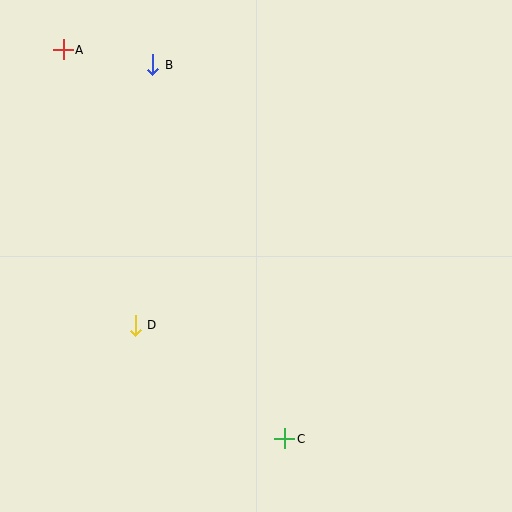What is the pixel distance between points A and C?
The distance between A and C is 448 pixels.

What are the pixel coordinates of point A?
Point A is at (63, 50).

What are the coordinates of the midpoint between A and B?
The midpoint between A and B is at (108, 58).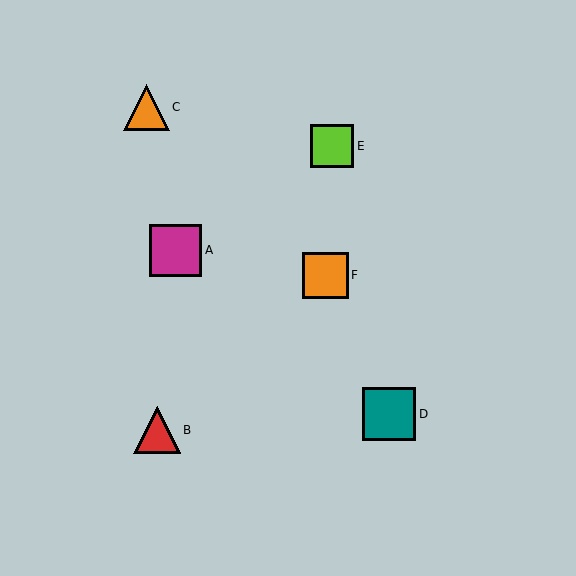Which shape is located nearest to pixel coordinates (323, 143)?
The lime square (labeled E) at (332, 146) is nearest to that location.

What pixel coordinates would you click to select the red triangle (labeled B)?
Click at (157, 430) to select the red triangle B.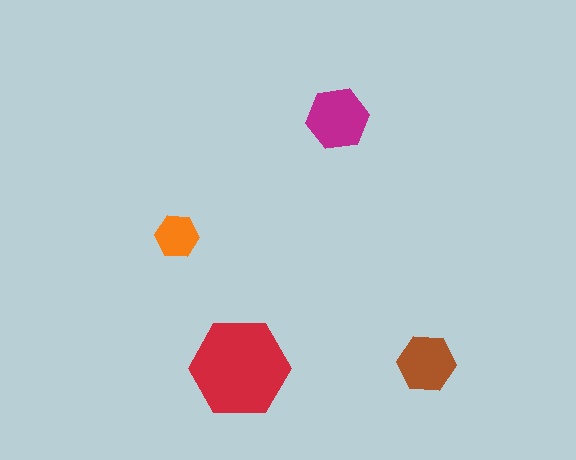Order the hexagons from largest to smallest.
the red one, the magenta one, the brown one, the orange one.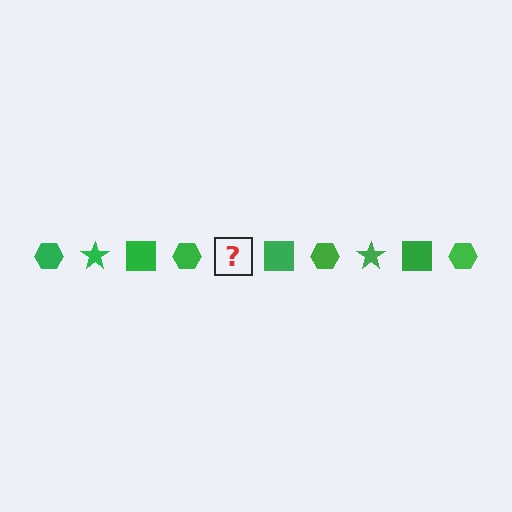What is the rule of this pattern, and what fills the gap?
The rule is that the pattern cycles through hexagon, star, square shapes in green. The gap should be filled with a green star.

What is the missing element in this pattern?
The missing element is a green star.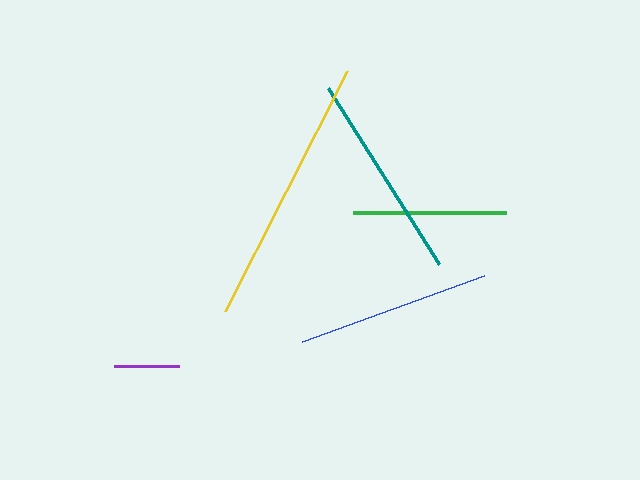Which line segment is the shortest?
The purple line is the shortest at approximately 65 pixels.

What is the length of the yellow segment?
The yellow segment is approximately 269 pixels long.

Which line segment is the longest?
The yellow line is the longest at approximately 269 pixels.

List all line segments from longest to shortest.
From longest to shortest: yellow, teal, blue, green, purple.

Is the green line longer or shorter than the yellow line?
The yellow line is longer than the green line.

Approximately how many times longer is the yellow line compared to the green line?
The yellow line is approximately 1.8 times the length of the green line.